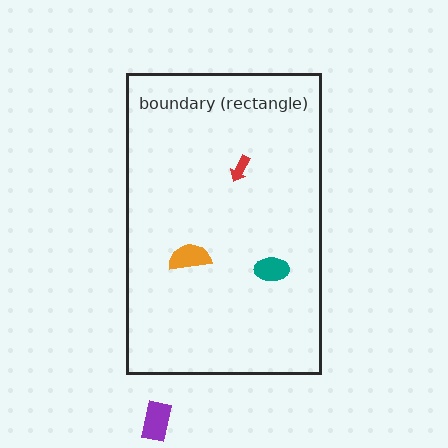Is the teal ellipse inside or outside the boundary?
Inside.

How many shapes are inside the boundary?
3 inside, 1 outside.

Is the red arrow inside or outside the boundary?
Inside.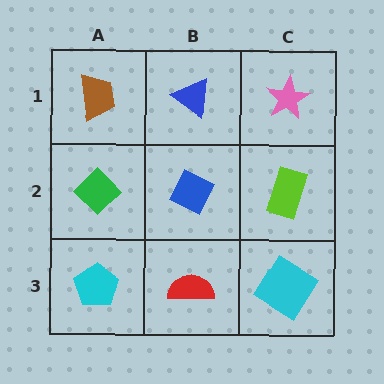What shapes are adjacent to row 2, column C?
A pink star (row 1, column C), a cyan diamond (row 3, column C), a blue diamond (row 2, column B).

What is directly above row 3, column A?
A green diamond.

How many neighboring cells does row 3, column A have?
2.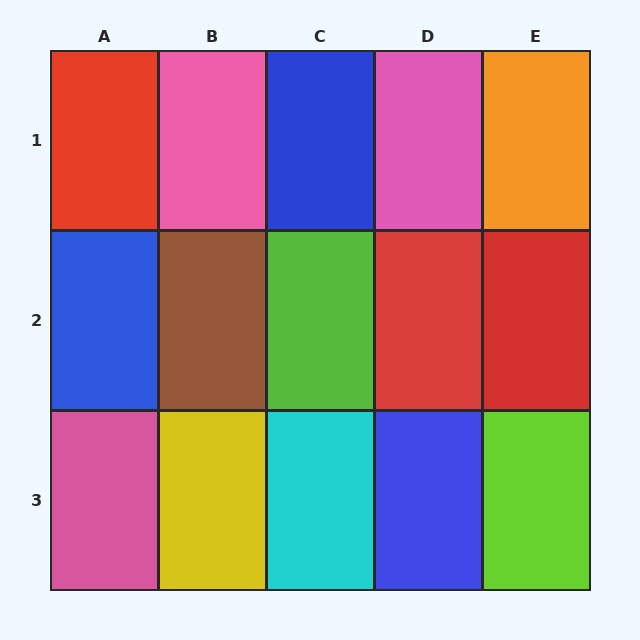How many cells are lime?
2 cells are lime.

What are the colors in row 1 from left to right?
Red, pink, blue, pink, orange.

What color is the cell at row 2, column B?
Brown.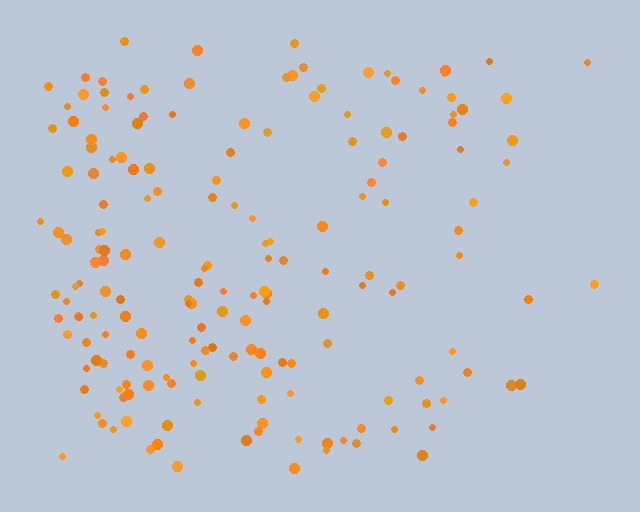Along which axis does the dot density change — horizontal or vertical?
Horizontal.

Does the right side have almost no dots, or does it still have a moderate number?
Still a moderate number, just noticeably fewer than the left.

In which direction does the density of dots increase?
From right to left, with the left side densest.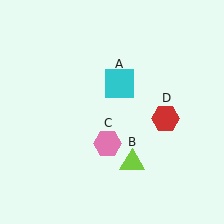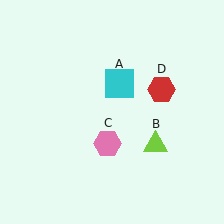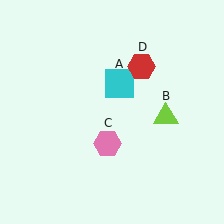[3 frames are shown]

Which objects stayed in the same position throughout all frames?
Cyan square (object A) and pink hexagon (object C) remained stationary.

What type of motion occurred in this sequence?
The lime triangle (object B), red hexagon (object D) rotated counterclockwise around the center of the scene.